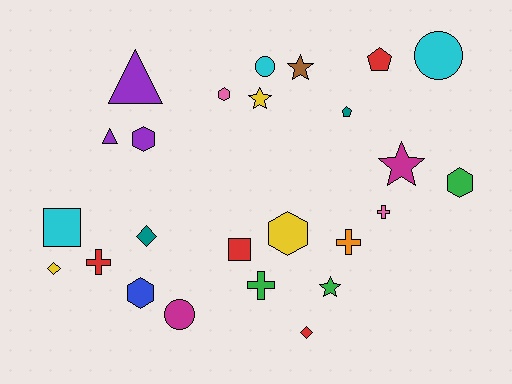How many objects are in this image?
There are 25 objects.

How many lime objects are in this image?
There are no lime objects.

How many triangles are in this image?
There are 2 triangles.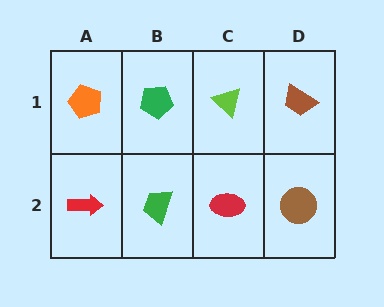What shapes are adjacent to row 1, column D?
A brown circle (row 2, column D), a lime triangle (row 1, column C).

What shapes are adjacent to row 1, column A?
A red arrow (row 2, column A), a green pentagon (row 1, column B).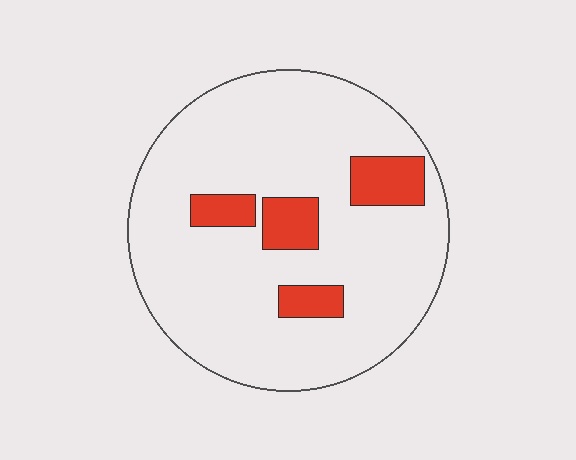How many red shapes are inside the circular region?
4.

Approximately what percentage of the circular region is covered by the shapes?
Approximately 15%.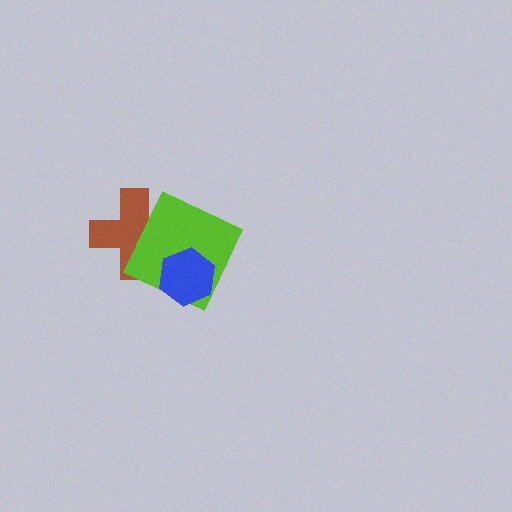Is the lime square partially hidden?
Yes, it is partially covered by another shape.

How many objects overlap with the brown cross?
1 object overlaps with the brown cross.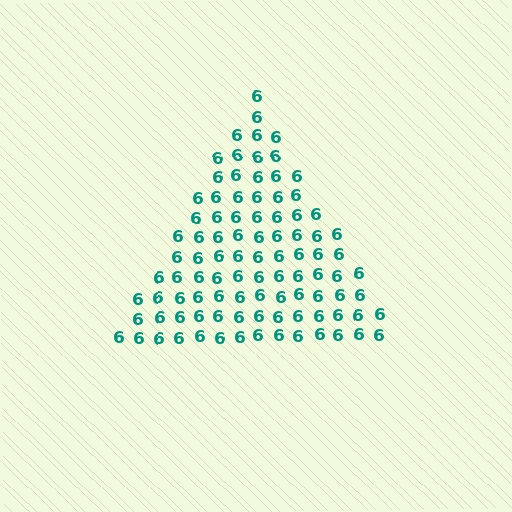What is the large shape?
The large shape is a triangle.